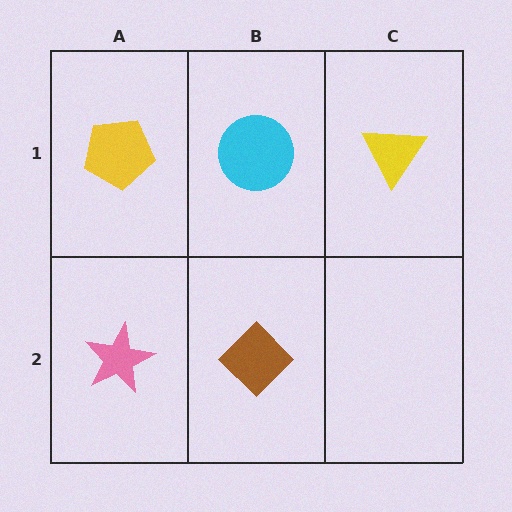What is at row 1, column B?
A cyan circle.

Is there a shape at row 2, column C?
No, that cell is empty.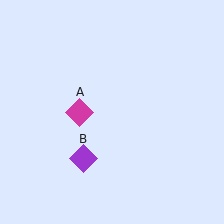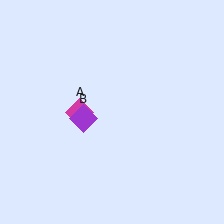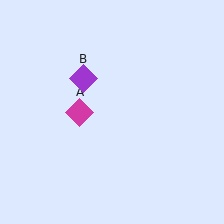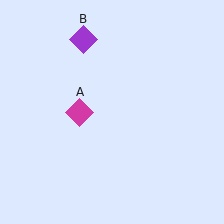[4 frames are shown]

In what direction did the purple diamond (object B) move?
The purple diamond (object B) moved up.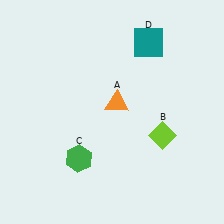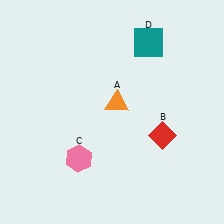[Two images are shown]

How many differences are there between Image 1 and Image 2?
There are 2 differences between the two images.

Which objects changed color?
B changed from lime to red. C changed from green to pink.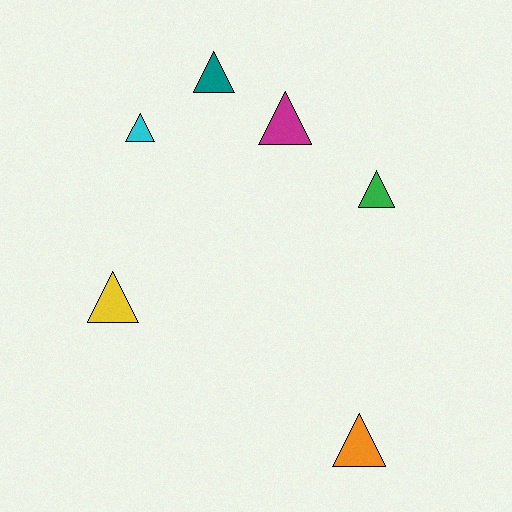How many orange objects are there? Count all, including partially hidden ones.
There is 1 orange object.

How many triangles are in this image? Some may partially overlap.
There are 6 triangles.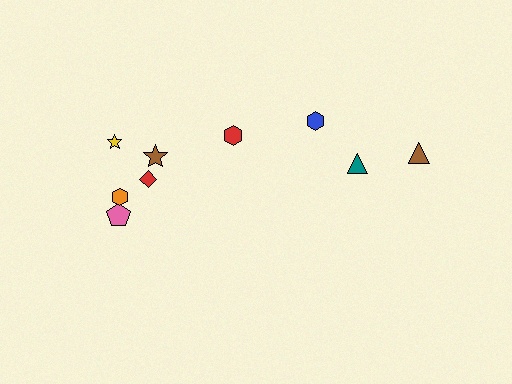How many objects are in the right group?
There are 3 objects.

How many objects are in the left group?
There are 6 objects.